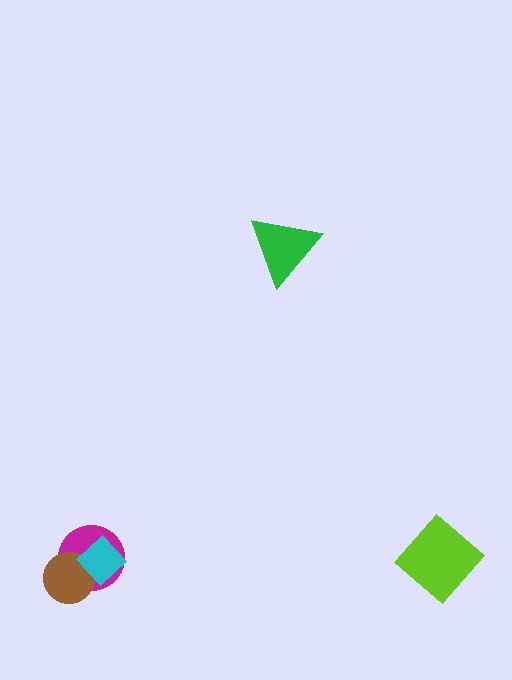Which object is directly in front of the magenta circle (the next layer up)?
The brown circle is directly in front of the magenta circle.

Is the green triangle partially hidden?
No, no other shape covers it.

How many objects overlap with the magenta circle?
2 objects overlap with the magenta circle.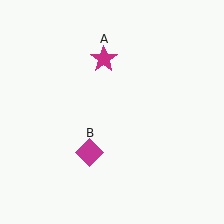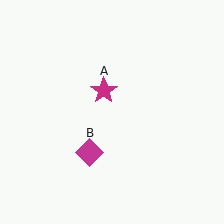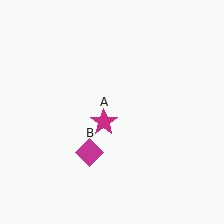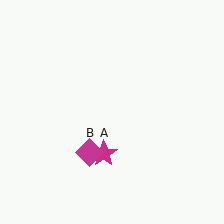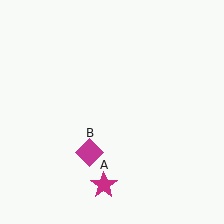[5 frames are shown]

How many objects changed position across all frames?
1 object changed position: magenta star (object A).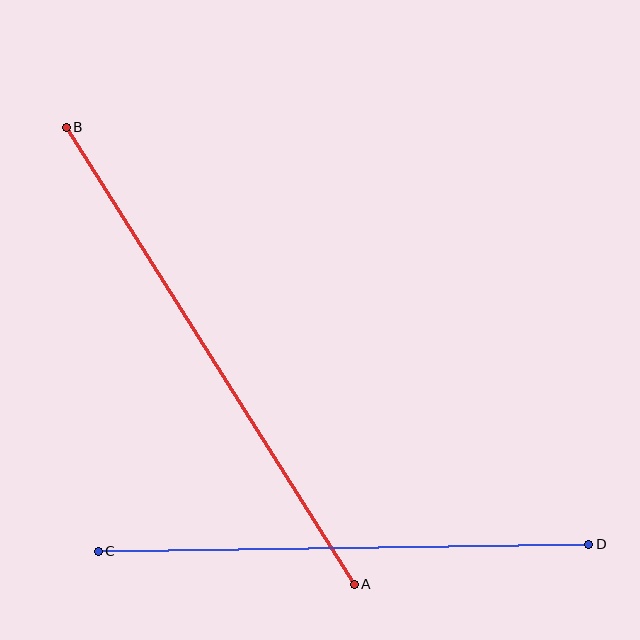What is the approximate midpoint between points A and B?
The midpoint is at approximately (210, 356) pixels.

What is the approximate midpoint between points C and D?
The midpoint is at approximately (344, 548) pixels.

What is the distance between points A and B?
The distance is approximately 540 pixels.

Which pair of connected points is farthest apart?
Points A and B are farthest apart.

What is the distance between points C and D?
The distance is approximately 490 pixels.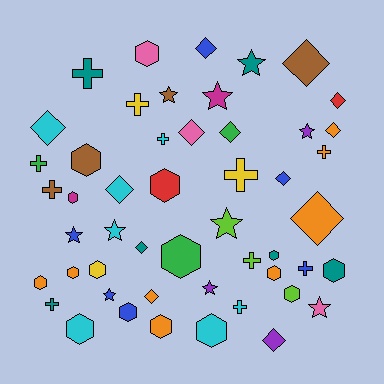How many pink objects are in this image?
There are 3 pink objects.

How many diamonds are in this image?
There are 13 diamonds.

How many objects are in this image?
There are 50 objects.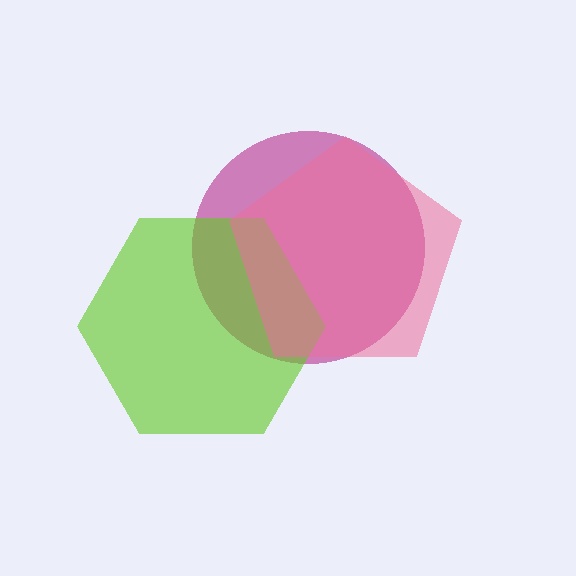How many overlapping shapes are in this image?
There are 3 overlapping shapes in the image.